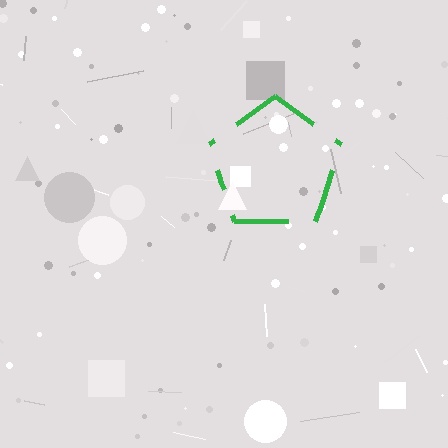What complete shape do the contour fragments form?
The contour fragments form a pentagon.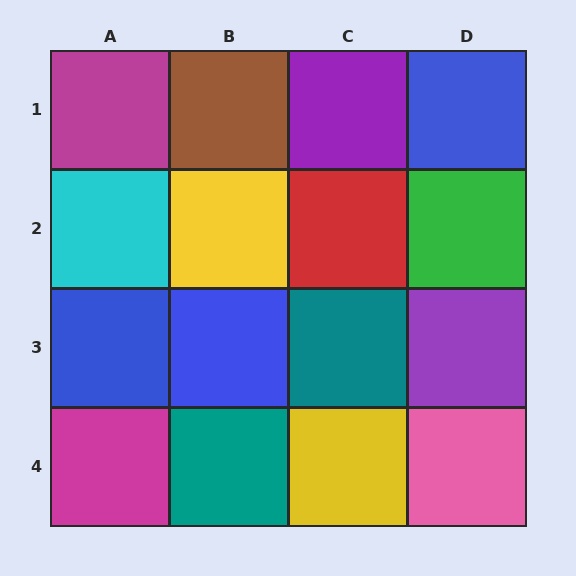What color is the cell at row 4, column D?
Pink.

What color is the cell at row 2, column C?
Red.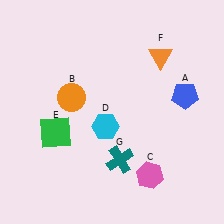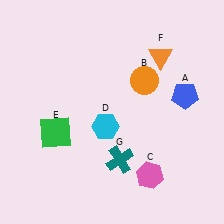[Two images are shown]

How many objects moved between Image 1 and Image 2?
1 object moved between the two images.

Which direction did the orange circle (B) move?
The orange circle (B) moved right.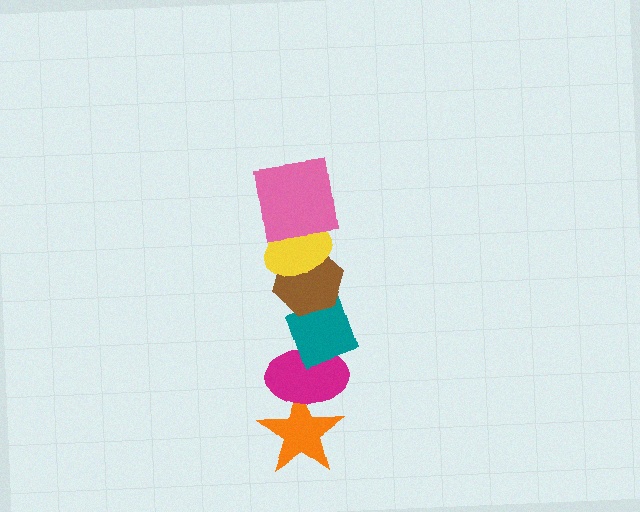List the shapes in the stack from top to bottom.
From top to bottom: the pink square, the yellow ellipse, the brown hexagon, the teal diamond, the magenta ellipse, the orange star.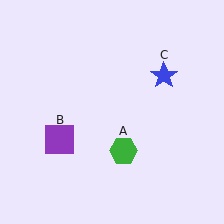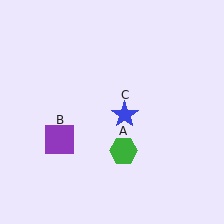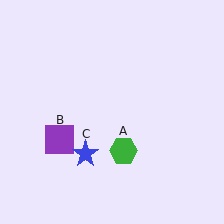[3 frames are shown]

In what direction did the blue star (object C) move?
The blue star (object C) moved down and to the left.